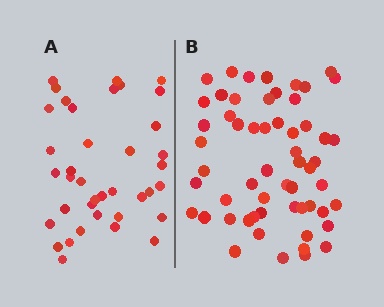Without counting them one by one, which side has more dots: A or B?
Region B (the right region) has more dots.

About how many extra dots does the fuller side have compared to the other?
Region B has approximately 20 more dots than region A.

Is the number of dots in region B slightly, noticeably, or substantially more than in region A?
Region B has substantially more. The ratio is roughly 1.5 to 1.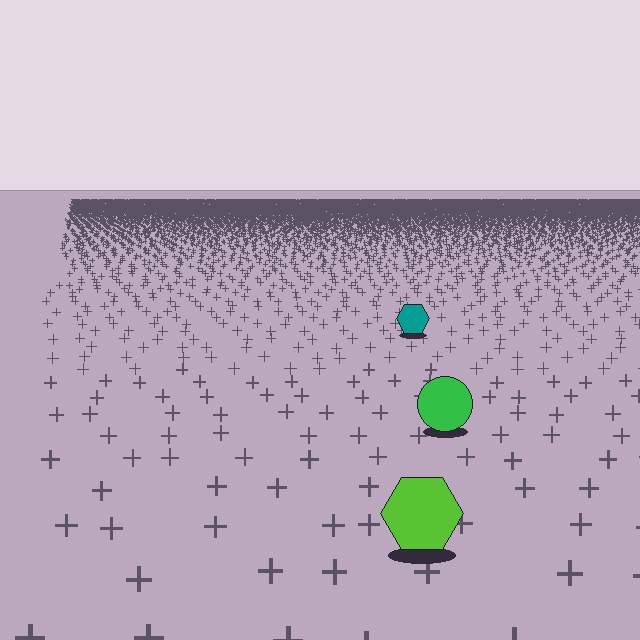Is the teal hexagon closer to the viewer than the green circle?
No. The green circle is closer — you can tell from the texture gradient: the ground texture is coarser near it.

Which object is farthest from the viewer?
The teal hexagon is farthest from the viewer. It appears smaller and the ground texture around it is denser.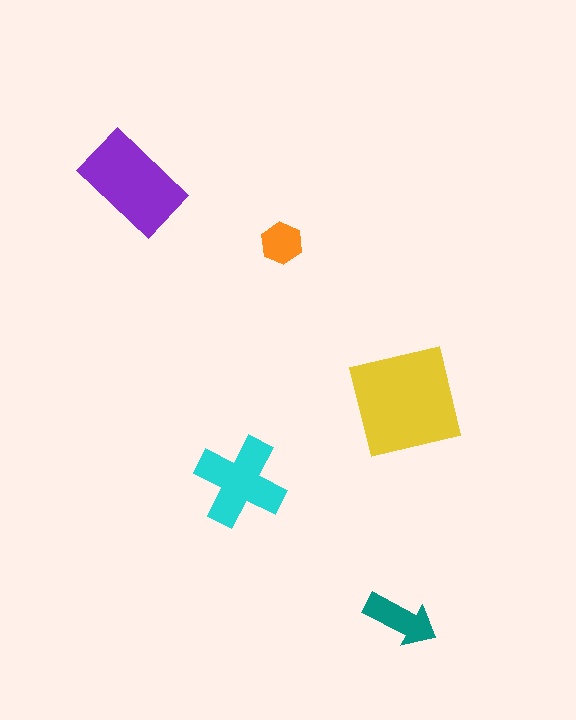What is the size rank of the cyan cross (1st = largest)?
3rd.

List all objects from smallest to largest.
The orange hexagon, the teal arrow, the cyan cross, the purple rectangle, the yellow square.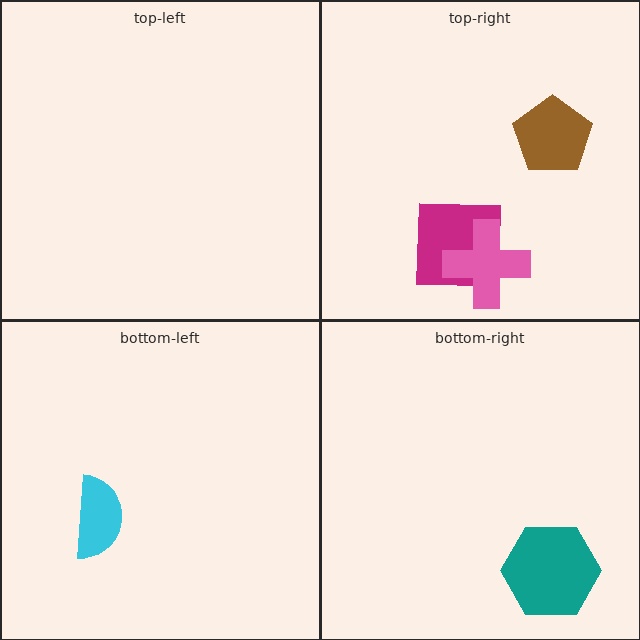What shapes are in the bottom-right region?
The teal hexagon.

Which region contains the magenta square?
The top-right region.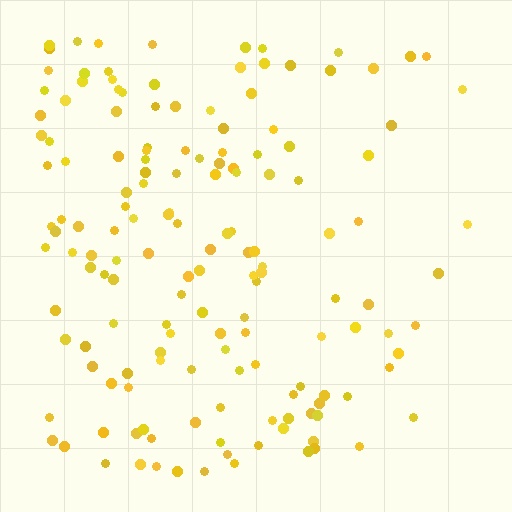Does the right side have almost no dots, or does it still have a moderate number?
Still a moderate number, just noticeably fewer than the left.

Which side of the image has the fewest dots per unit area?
The right.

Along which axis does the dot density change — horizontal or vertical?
Horizontal.